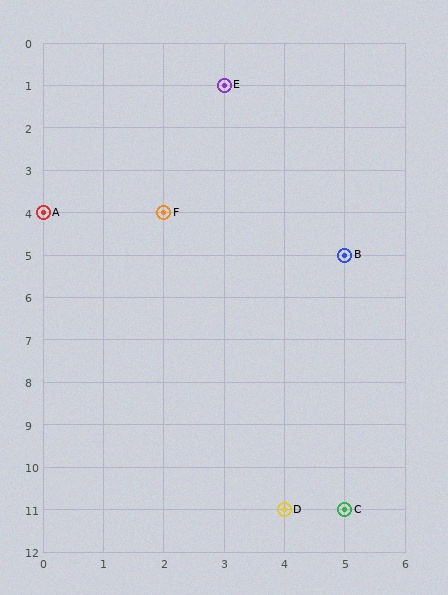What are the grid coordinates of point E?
Point E is at grid coordinates (3, 1).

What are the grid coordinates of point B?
Point B is at grid coordinates (5, 5).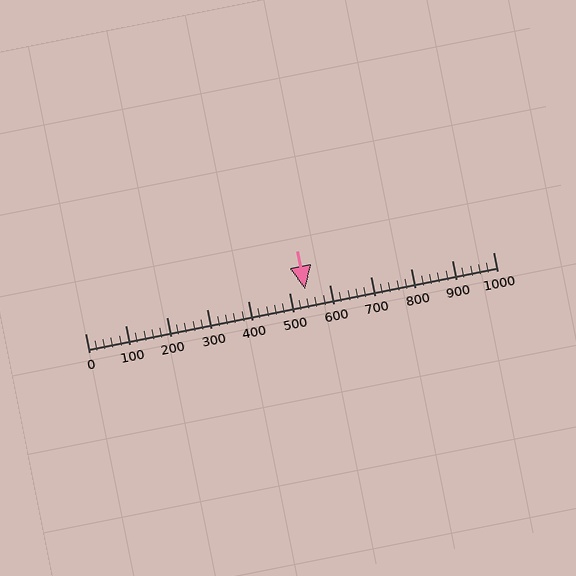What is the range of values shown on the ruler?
The ruler shows values from 0 to 1000.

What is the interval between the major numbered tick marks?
The major tick marks are spaced 100 units apart.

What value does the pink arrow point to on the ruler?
The pink arrow points to approximately 539.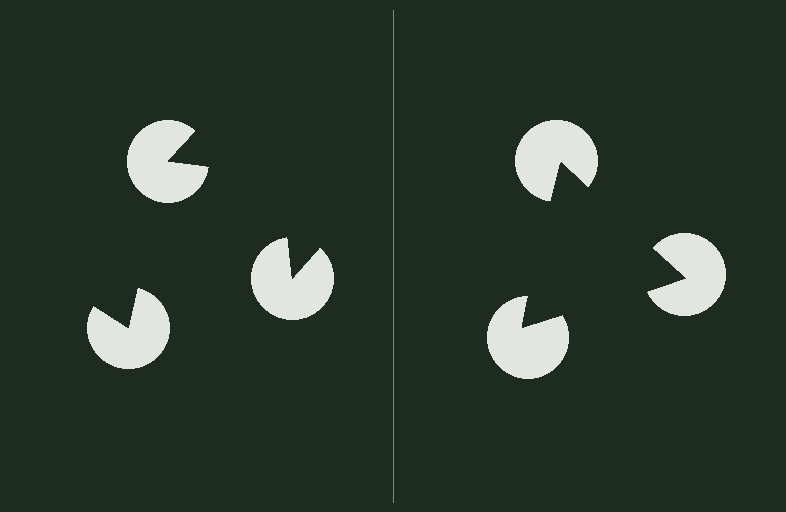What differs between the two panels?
The pac-man discs are positioned identically on both sides; only the wedge orientations differ. On the right they align to a triangle; on the left they are misaligned.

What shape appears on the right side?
An illusory triangle.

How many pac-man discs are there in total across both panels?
6 — 3 on each side.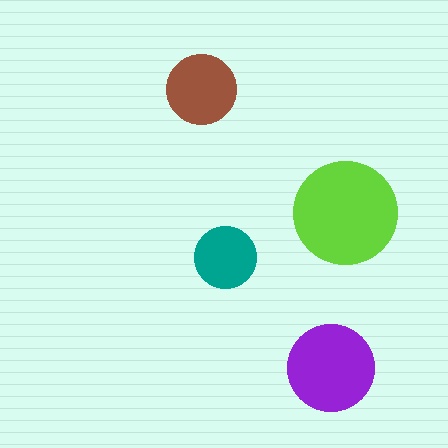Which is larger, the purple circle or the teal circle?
The purple one.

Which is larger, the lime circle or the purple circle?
The lime one.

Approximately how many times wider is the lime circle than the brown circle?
About 1.5 times wider.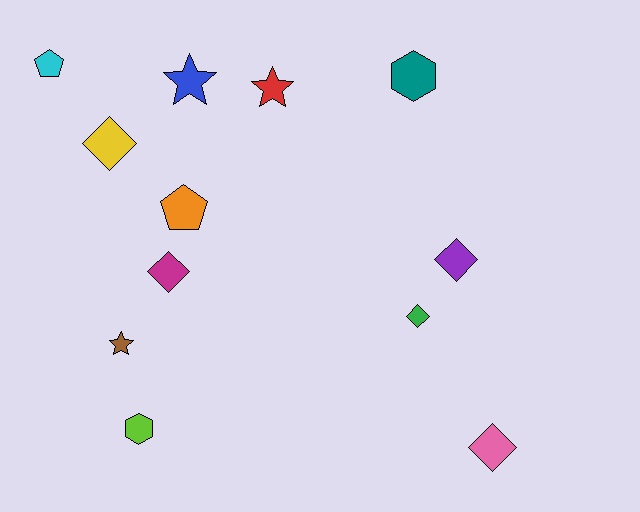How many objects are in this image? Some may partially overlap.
There are 12 objects.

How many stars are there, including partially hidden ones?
There are 3 stars.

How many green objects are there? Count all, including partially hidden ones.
There is 1 green object.